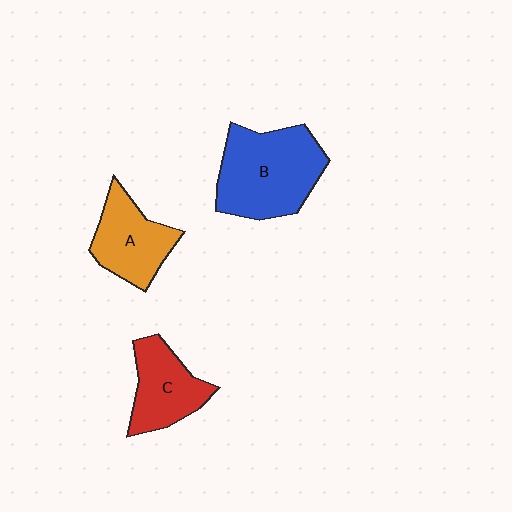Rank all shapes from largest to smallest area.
From largest to smallest: B (blue), A (orange), C (red).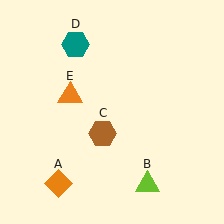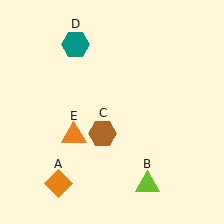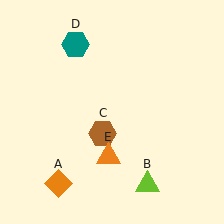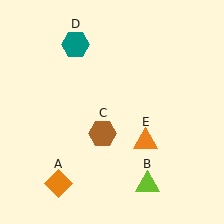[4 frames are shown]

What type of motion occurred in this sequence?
The orange triangle (object E) rotated counterclockwise around the center of the scene.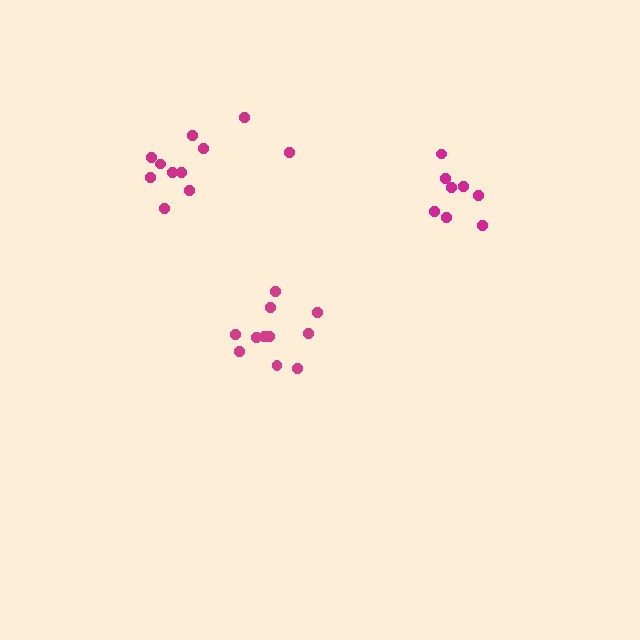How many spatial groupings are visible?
There are 3 spatial groupings.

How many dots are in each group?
Group 1: 11 dots, Group 2: 8 dots, Group 3: 11 dots (30 total).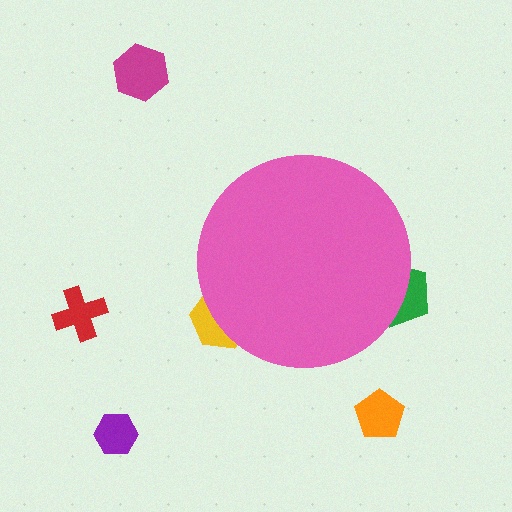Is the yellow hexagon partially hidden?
Yes, the yellow hexagon is partially hidden behind the pink circle.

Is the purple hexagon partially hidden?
No, the purple hexagon is fully visible.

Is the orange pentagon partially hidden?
No, the orange pentagon is fully visible.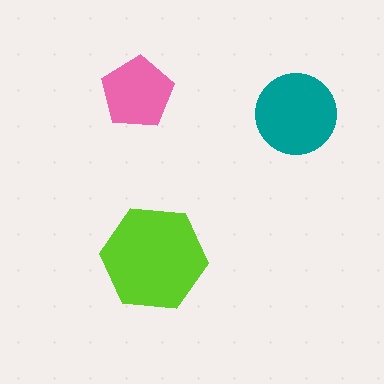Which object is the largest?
The lime hexagon.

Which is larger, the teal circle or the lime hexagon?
The lime hexagon.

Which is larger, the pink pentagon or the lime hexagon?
The lime hexagon.